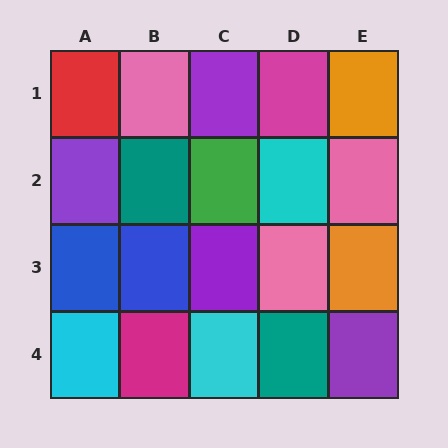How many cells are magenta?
2 cells are magenta.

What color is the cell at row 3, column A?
Blue.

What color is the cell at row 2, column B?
Teal.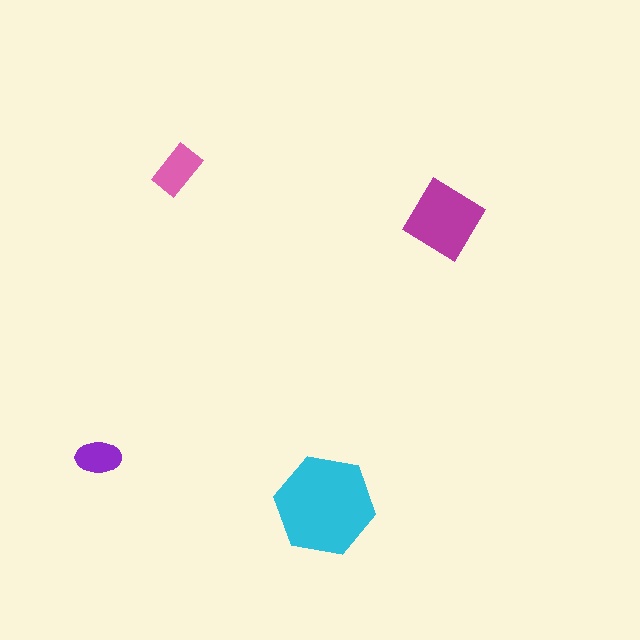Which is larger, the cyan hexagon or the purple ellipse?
The cyan hexagon.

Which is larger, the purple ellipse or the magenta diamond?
The magenta diamond.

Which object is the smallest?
The purple ellipse.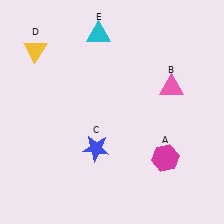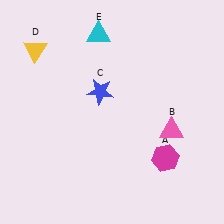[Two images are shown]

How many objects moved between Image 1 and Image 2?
2 objects moved between the two images.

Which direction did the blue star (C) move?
The blue star (C) moved up.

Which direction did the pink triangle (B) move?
The pink triangle (B) moved down.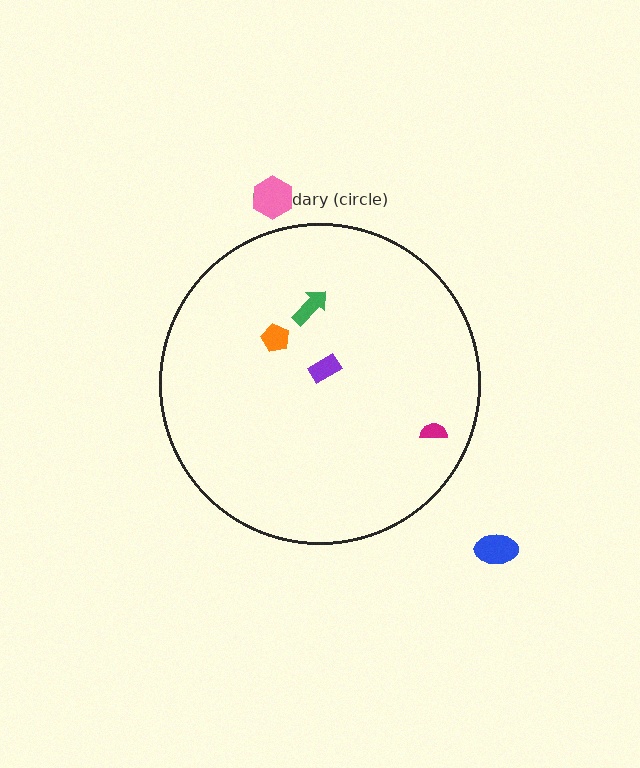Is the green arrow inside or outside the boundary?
Inside.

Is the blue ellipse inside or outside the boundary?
Outside.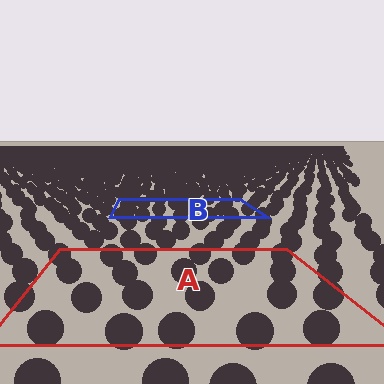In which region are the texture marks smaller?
The texture marks are smaller in region B, because it is farther away.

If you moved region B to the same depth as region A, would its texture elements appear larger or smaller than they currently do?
They would appear larger. At a closer depth, the same texture elements are projected at a bigger on-screen size.